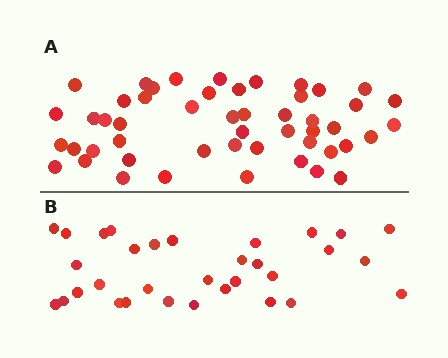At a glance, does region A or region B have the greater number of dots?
Region A (the top region) has more dots.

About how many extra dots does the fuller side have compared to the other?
Region A has approximately 20 more dots than region B.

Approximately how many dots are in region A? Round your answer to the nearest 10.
About 50 dots.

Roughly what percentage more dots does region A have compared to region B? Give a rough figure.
About 55% more.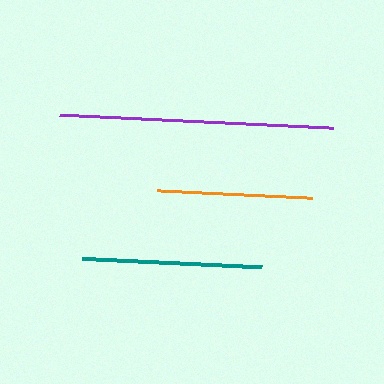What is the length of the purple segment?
The purple segment is approximately 273 pixels long.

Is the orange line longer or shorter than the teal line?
The teal line is longer than the orange line.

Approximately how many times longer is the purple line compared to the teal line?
The purple line is approximately 1.5 times the length of the teal line.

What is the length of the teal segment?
The teal segment is approximately 180 pixels long.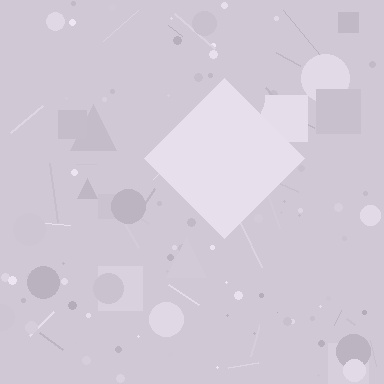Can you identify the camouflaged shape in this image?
The camouflaged shape is a diamond.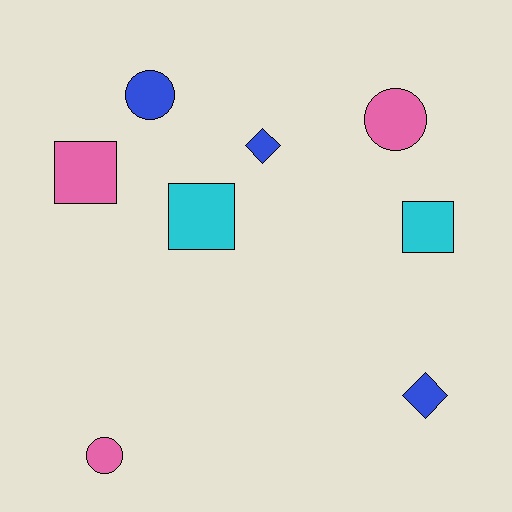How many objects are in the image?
There are 8 objects.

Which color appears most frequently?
Blue, with 3 objects.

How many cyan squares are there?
There are 2 cyan squares.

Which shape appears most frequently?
Circle, with 3 objects.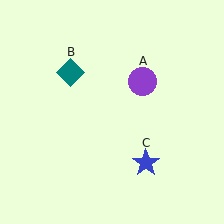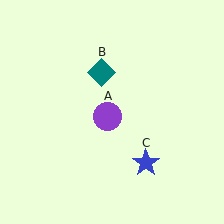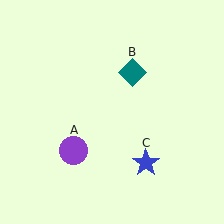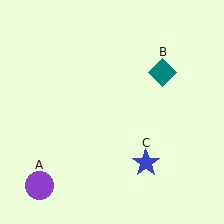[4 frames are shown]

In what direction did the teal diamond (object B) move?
The teal diamond (object B) moved right.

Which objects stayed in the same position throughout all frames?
Blue star (object C) remained stationary.